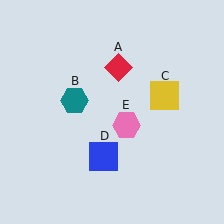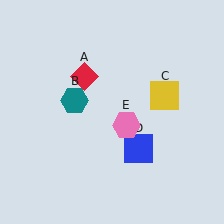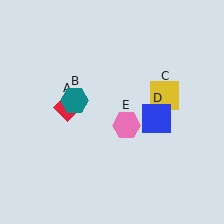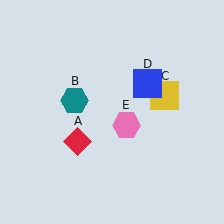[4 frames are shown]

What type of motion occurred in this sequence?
The red diamond (object A), blue square (object D) rotated counterclockwise around the center of the scene.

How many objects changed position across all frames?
2 objects changed position: red diamond (object A), blue square (object D).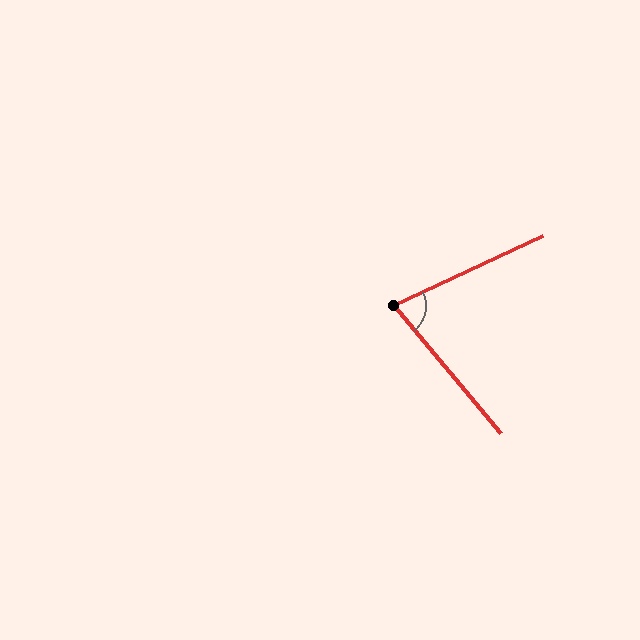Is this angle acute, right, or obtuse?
It is acute.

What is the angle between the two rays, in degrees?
Approximately 75 degrees.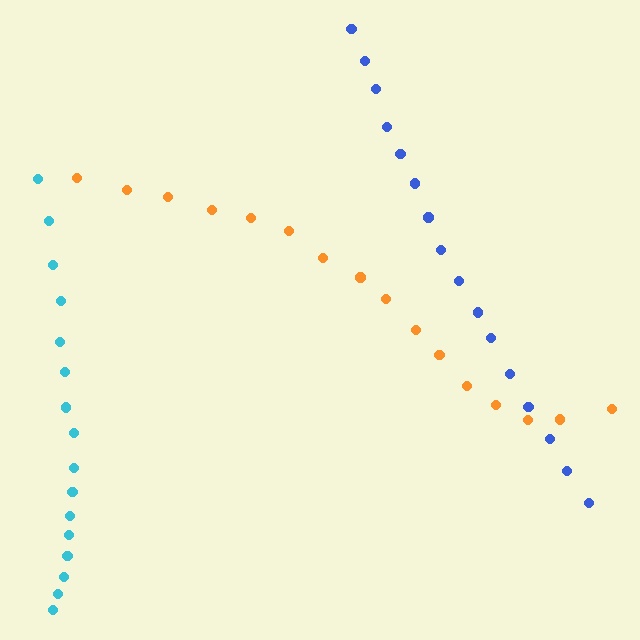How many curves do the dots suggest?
There are 3 distinct paths.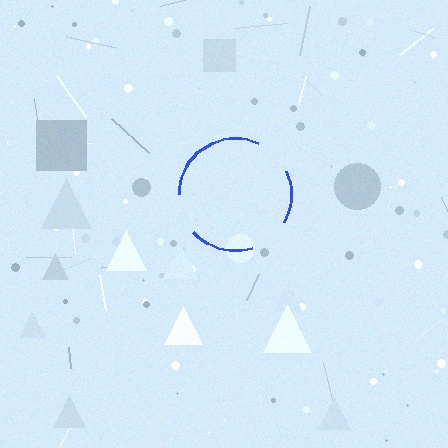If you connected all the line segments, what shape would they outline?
They would outline a circle.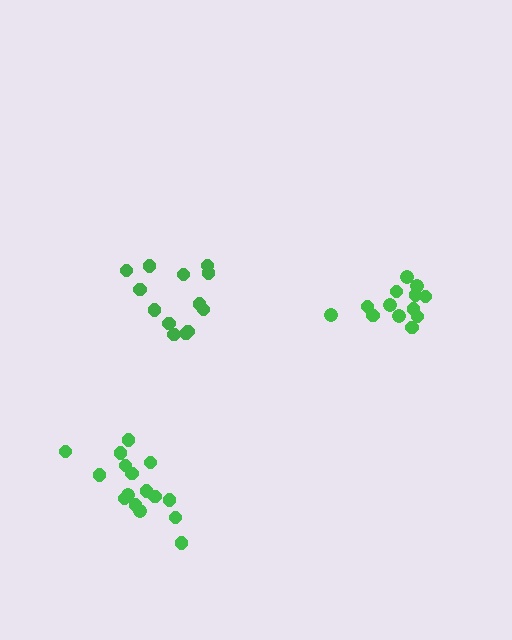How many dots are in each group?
Group 1: 13 dots, Group 2: 16 dots, Group 3: 13 dots (42 total).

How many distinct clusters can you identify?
There are 3 distinct clusters.